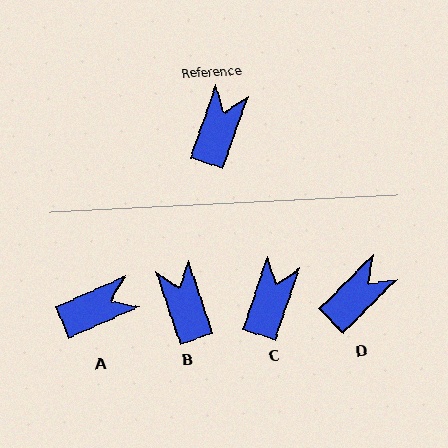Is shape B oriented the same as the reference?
No, it is off by about 38 degrees.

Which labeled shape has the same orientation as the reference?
C.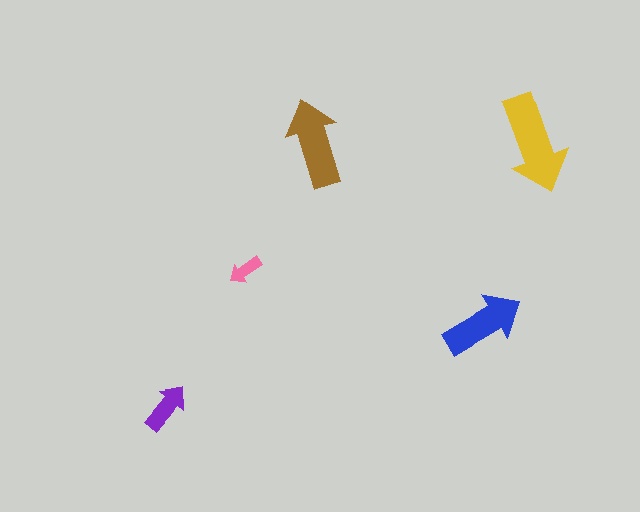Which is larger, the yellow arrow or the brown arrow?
The yellow one.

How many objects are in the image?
There are 5 objects in the image.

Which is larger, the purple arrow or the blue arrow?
The blue one.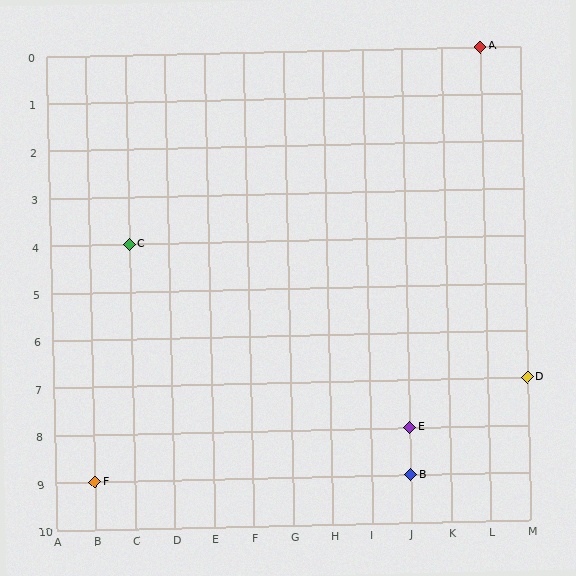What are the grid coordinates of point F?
Point F is at grid coordinates (B, 9).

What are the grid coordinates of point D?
Point D is at grid coordinates (M, 7).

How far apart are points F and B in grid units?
Points F and B are 8 columns apart.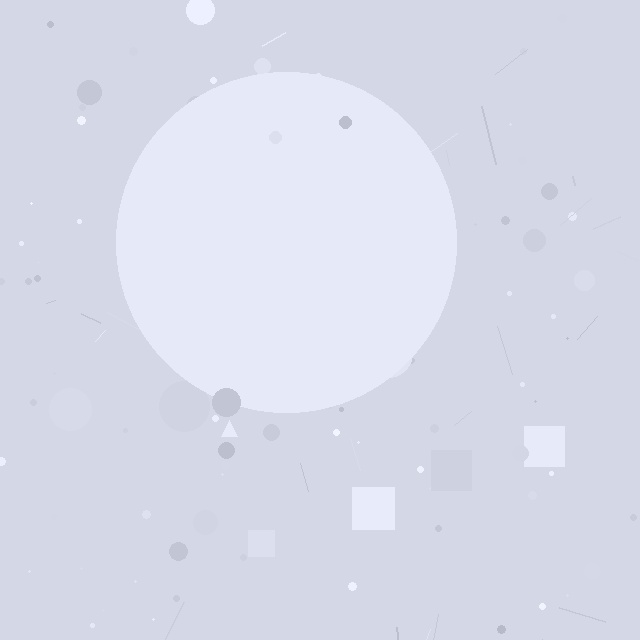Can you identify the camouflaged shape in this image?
The camouflaged shape is a circle.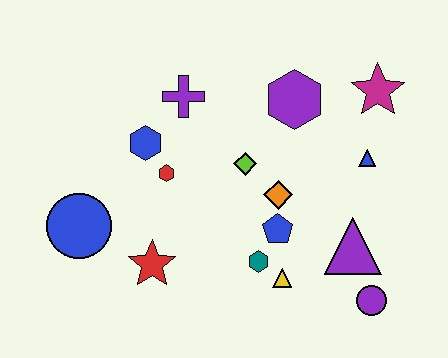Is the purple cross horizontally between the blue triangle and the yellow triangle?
No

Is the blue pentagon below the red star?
No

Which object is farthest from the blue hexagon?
The purple circle is farthest from the blue hexagon.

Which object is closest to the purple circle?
The purple triangle is closest to the purple circle.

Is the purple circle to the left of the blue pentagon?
No